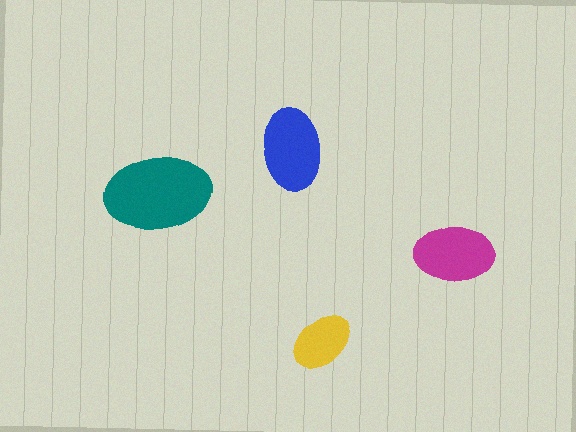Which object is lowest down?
The yellow ellipse is bottommost.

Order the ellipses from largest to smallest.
the teal one, the blue one, the magenta one, the yellow one.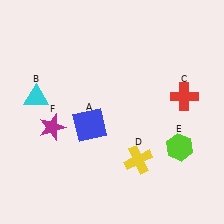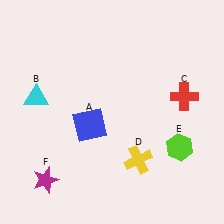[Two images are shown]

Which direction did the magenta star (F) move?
The magenta star (F) moved down.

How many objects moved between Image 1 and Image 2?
1 object moved between the two images.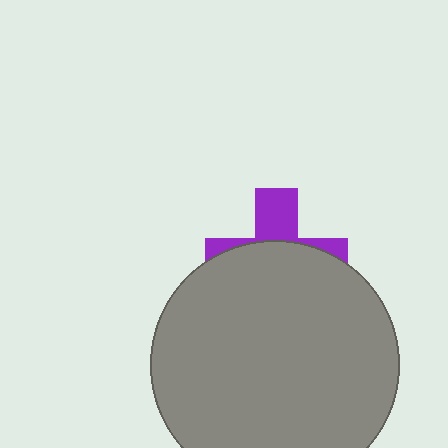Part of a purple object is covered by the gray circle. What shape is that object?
It is a cross.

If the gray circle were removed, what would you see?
You would see the complete purple cross.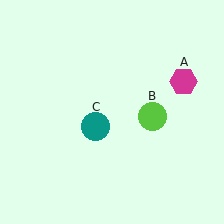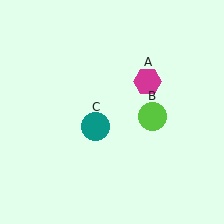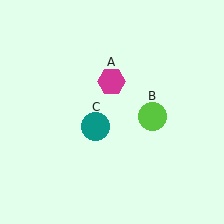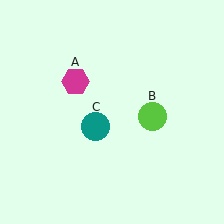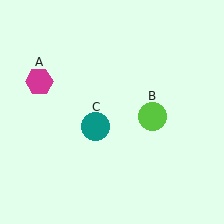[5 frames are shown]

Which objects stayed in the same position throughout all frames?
Lime circle (object B) and teal circle (object C) remained stationary.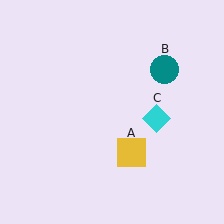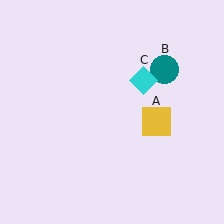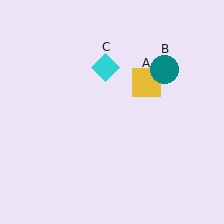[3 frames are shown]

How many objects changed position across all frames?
2 objects changed position: yellow square (object A), cyan diamond (object C).